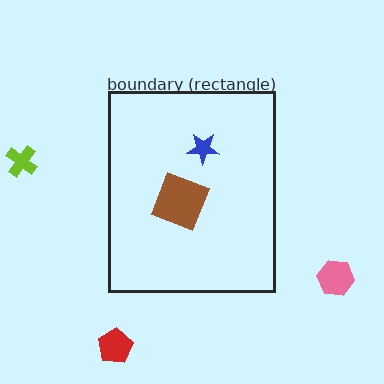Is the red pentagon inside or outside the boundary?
Outside.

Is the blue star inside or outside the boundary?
Inside.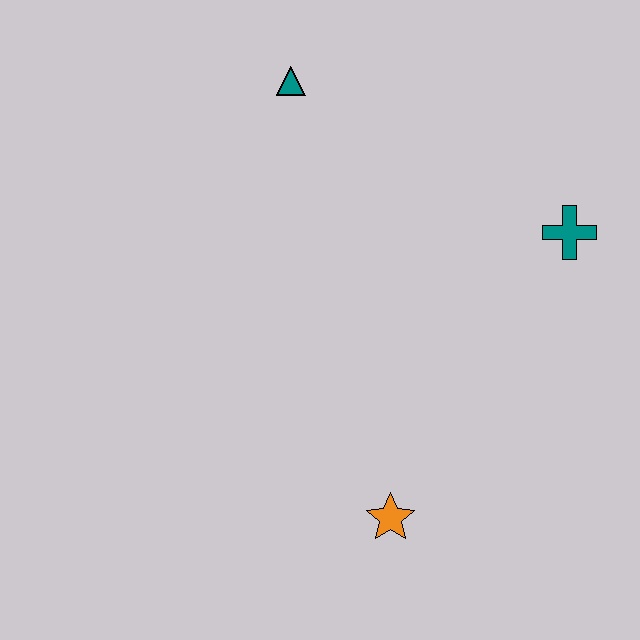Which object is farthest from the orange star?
The teal triangle is farthest from the orange star.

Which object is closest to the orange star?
The teal cross is closest to the orange star.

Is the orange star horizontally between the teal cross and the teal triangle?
Yes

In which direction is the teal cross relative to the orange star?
The teal cross is above the orange star.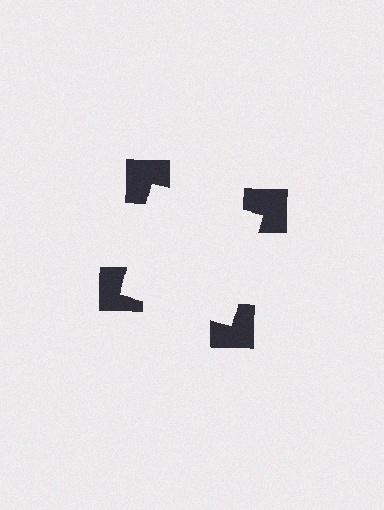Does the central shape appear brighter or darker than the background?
It typically appears slightly brighter than the background, even though no actual brightness change is drawn.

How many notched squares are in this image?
There are 4 — one at each vertex of the illusory square.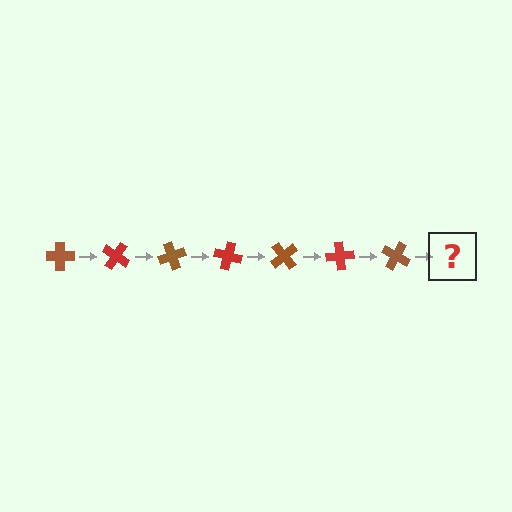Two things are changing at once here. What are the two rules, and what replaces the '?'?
The two rules are that it rotates 35 degrees each step and the color cycles through brown and red. The '?' should be a red cross, rotated 245 degrees from the start.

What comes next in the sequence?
The next element should be a red cross, rotated 245 degrees from the start.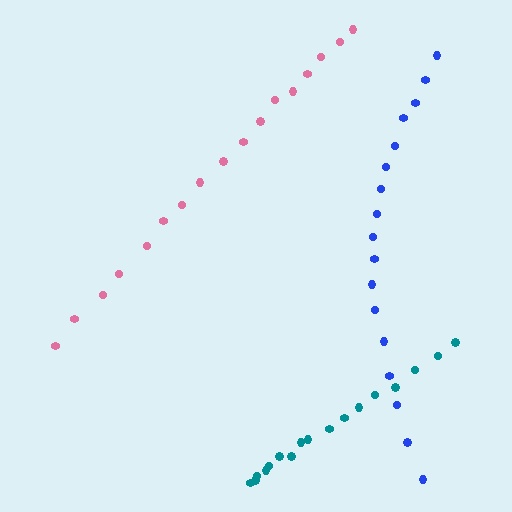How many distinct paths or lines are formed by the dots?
There are 3 distinct paths.